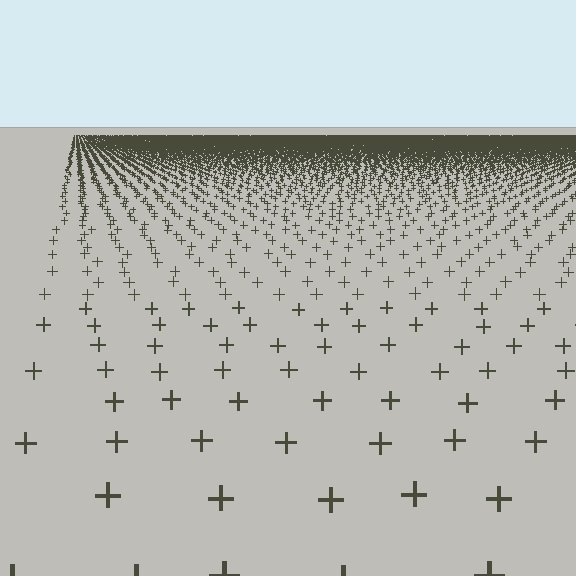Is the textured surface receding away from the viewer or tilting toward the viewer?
The surface is receding away from the viewer. Texture elements get smaller and denser toward the top.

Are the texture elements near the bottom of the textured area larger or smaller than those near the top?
Larger. Near the bottom, elements are closer to the viewer and appear at a bigger on-screen size.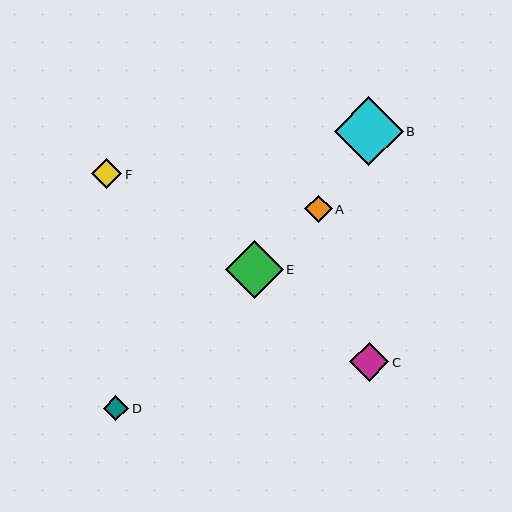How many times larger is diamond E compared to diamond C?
Diamond E is approximately 1.5 times the size of diamond C.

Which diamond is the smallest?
Diamond D is the smallest with a size of approximately 26 pixels.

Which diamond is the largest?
Diamond B is the largest with a size of approximately 69 pixels.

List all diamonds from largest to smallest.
From largest to smallest: B, E, C, F, A, D.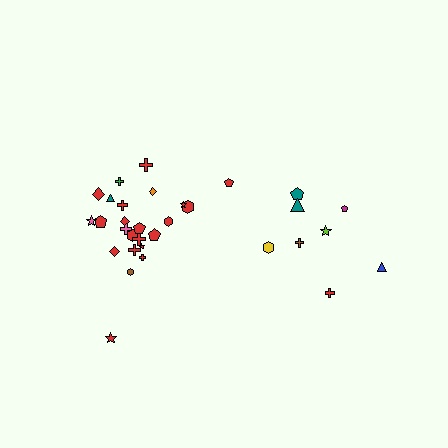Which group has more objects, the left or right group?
The left group.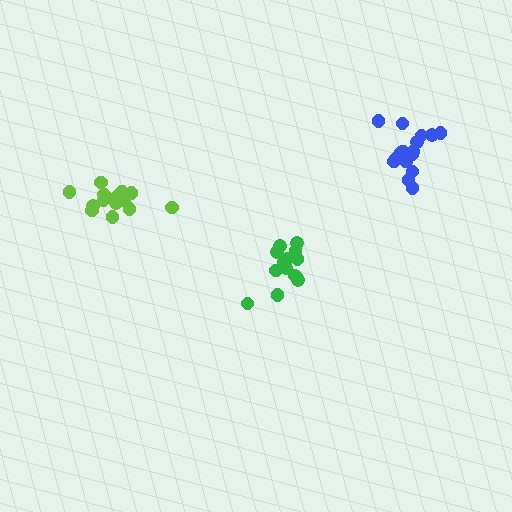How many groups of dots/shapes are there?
There are 3 groups.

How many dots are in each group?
Group 1: 14 dots, Group 2: 14 dots, Group 3: 17 dots (45 total).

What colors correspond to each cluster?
The clusters are colored: green, lime, blue.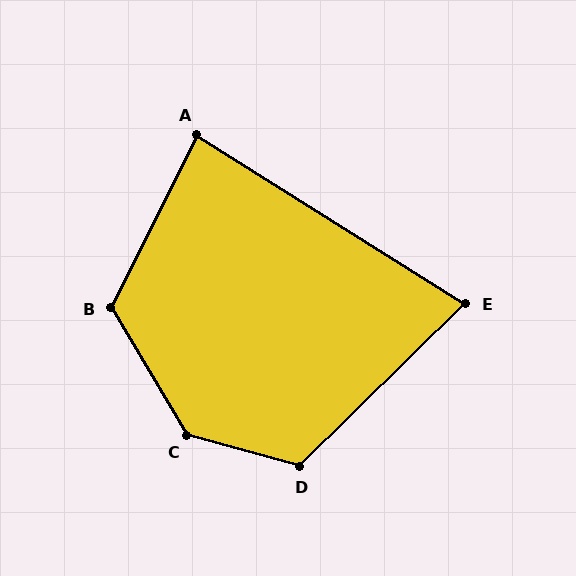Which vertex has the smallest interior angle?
E, at approximately 76 degrees.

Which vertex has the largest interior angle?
C, at approximately 136 degrees.